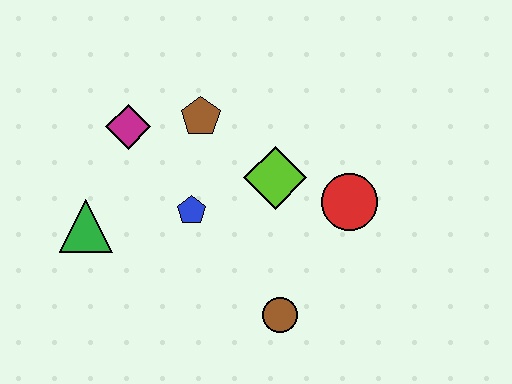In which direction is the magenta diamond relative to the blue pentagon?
The magenta diamond is above the blue pentagon.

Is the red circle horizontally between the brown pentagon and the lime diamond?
No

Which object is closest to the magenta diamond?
The brown pentagon is closest to the magenta diamond.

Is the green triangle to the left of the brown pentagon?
Yes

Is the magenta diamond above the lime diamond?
Yes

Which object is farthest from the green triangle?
The red circle is farthest from the green triangle.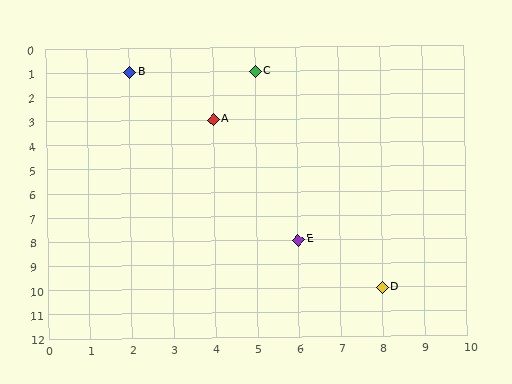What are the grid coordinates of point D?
Point D is at grid coordinates (8, 10).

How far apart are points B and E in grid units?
Points B and E are 4 columns and 7 rows apart (about 8.1 grid units diagonally).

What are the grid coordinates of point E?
Point E is at grid coordinates (6, 8).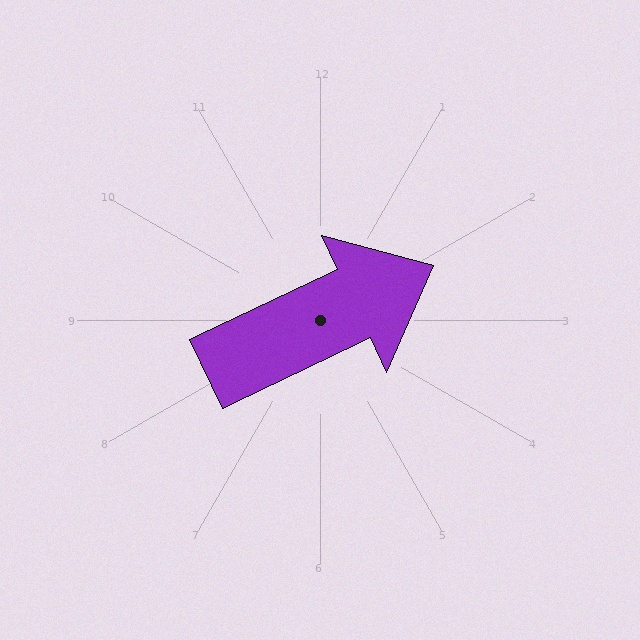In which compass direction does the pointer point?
Northeast.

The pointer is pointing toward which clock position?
Roughly 2 o'clock.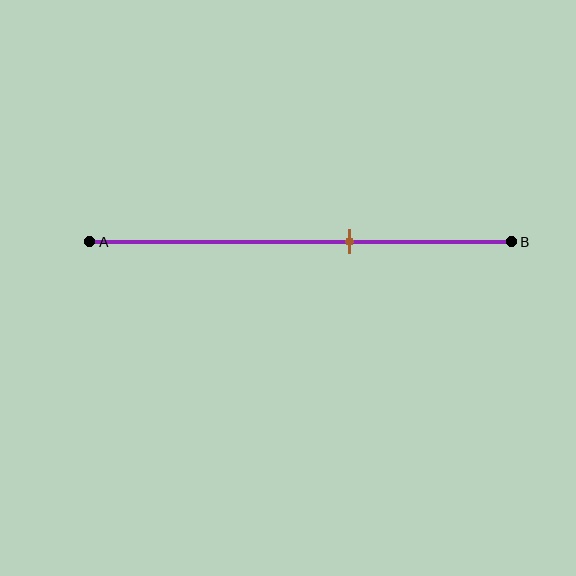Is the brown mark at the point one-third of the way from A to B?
No, the mark is at about 60% from A, not at the 33% one-third point.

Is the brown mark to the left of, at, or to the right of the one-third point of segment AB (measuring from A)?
The brown mark is to the right of the one-third point of segment AB.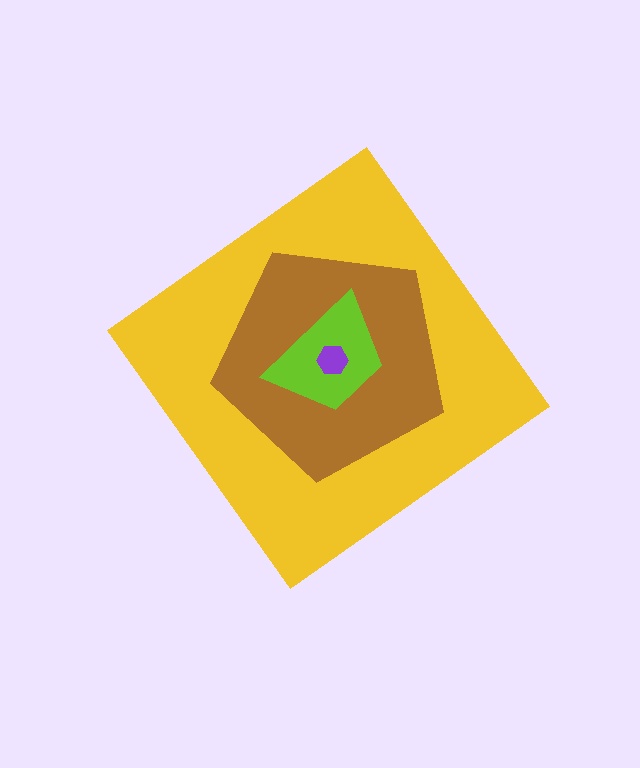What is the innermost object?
The purple hexagon.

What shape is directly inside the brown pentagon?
The lime trapezoid.